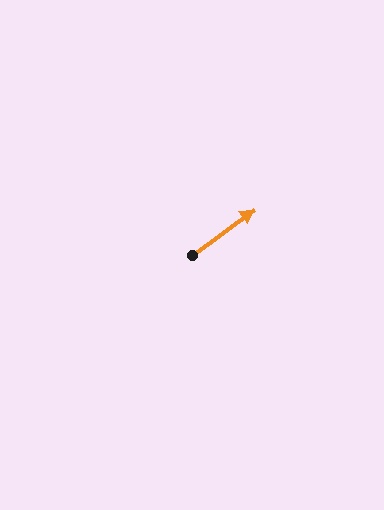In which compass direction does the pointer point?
Northeast.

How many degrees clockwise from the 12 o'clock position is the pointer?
Approximately 53 degrees.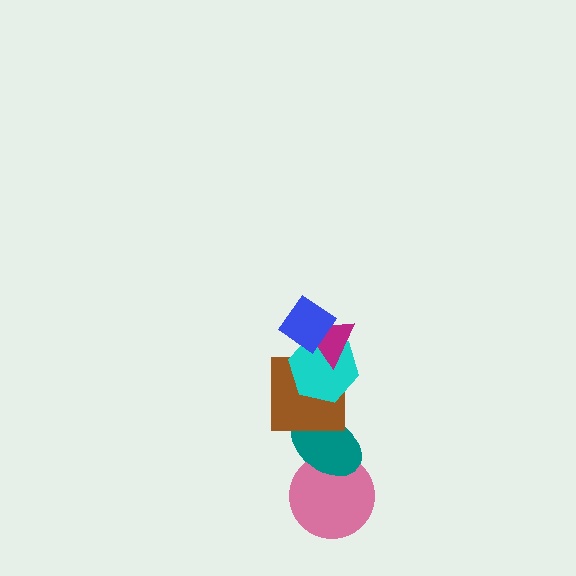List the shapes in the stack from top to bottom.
From top to bottom: the blue diamond, the magenta triangle, the cyan hexagon, the brown square, the teal ellipse, the pink circle.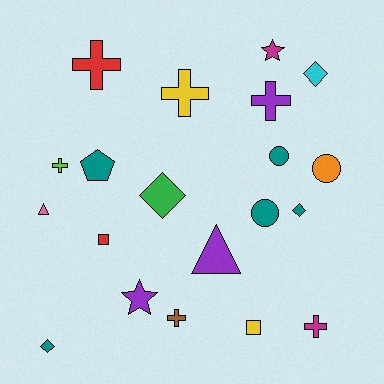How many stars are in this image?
There are 2 stars.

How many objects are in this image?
There are 20 objects.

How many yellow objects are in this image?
There are 2 yellow objects.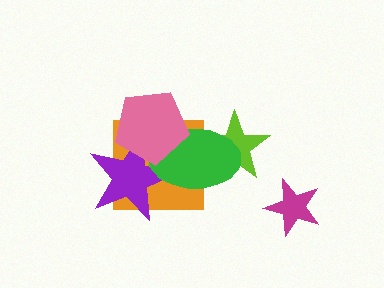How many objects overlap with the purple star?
3 objects overlap with the purple star.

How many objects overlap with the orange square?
3 objects overlap with the orange square.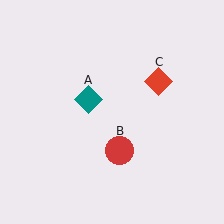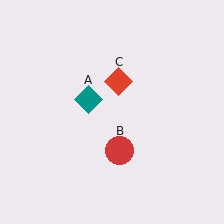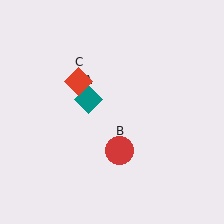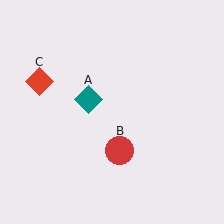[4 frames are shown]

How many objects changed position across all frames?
1 object changed position: red diamond (object C).